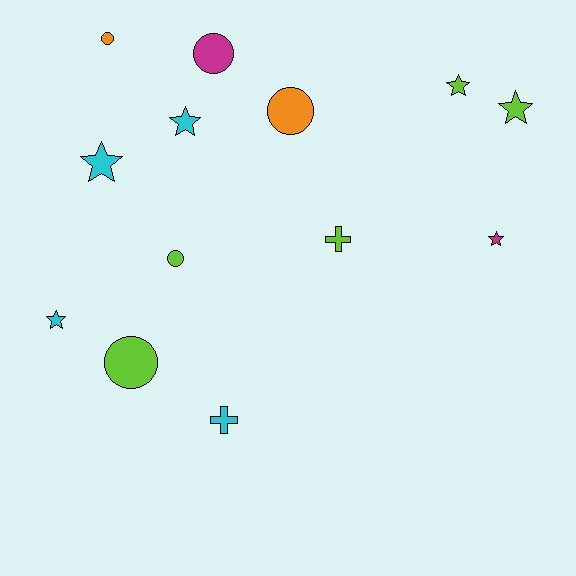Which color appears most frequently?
Lime, with 5 objects.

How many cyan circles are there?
There are no cyan circles.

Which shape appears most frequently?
Star, with 6 objects.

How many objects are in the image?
There are 13 objects.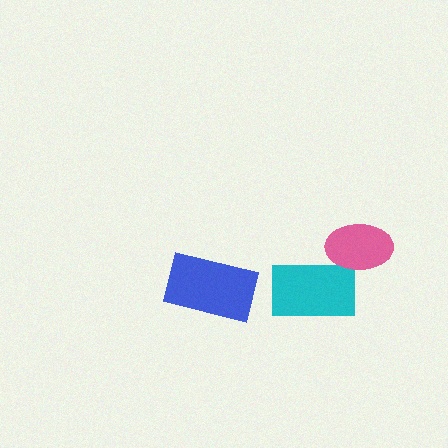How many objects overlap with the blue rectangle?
0 objects overlap with the blue rectangle.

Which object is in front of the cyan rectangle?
The pink ellipse is in front of the cyan rectangle.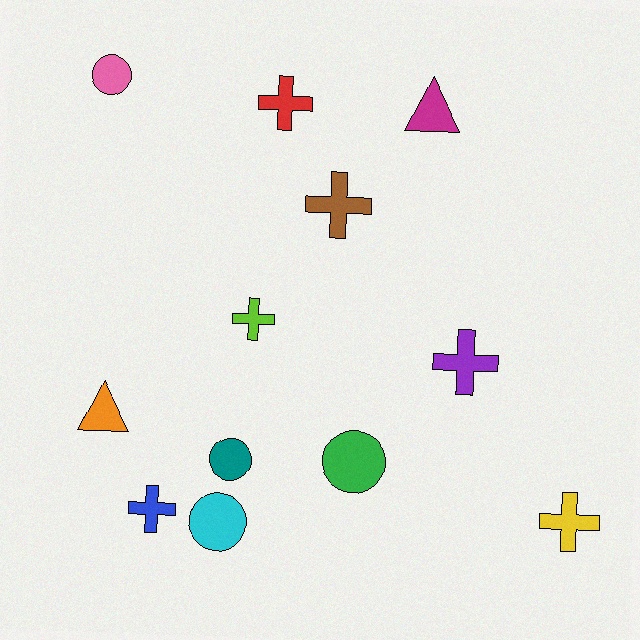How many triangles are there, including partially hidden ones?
There are 2 triangles.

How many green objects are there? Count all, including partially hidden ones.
There is 1 green object.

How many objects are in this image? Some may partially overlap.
There are 12 objects.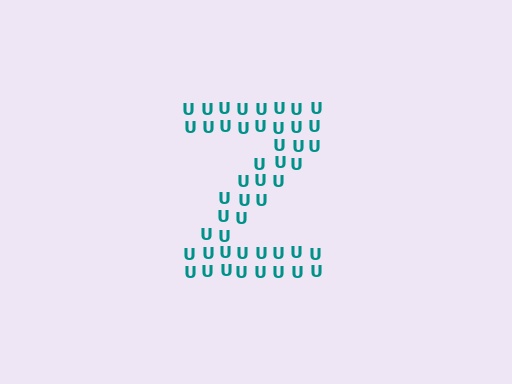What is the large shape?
The large shape is the letter Z.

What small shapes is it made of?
It is made of small letter U's.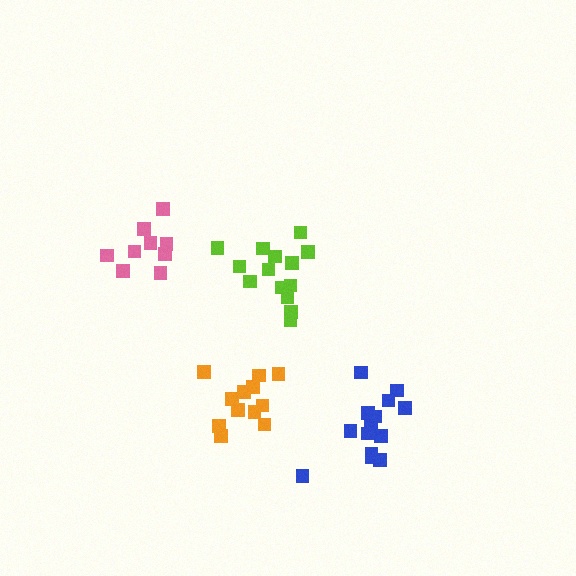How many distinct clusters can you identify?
There are 4 distinct clusters.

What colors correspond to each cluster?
The clusters are colored: lime, blue, pink, orange.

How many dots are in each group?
Group 1: 14 dots, Group 2: 14 dots, Group 3: 9 dots, Group 4: 12 dots (49 total).